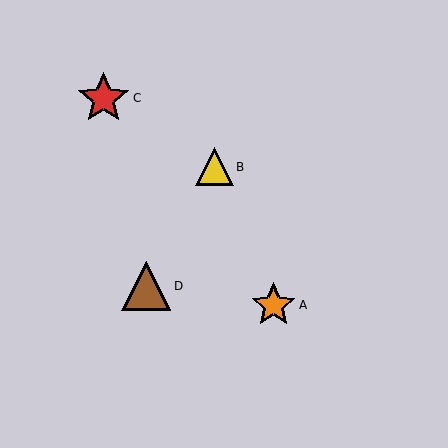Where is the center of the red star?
The center of the red star is at (104, 98).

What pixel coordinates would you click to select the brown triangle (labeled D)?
Click at (146, 286) to select the brown triangle D.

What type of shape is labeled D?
Shape D is a brown triangle.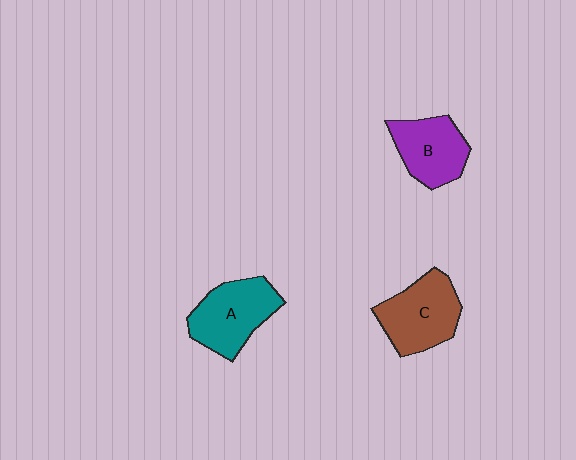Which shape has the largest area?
Shape A (teal).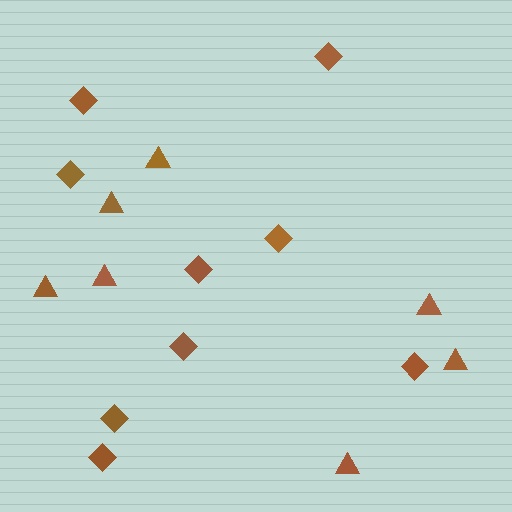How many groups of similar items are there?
There are 2 groups: one group of diamonds (9) and one group of triangles (7).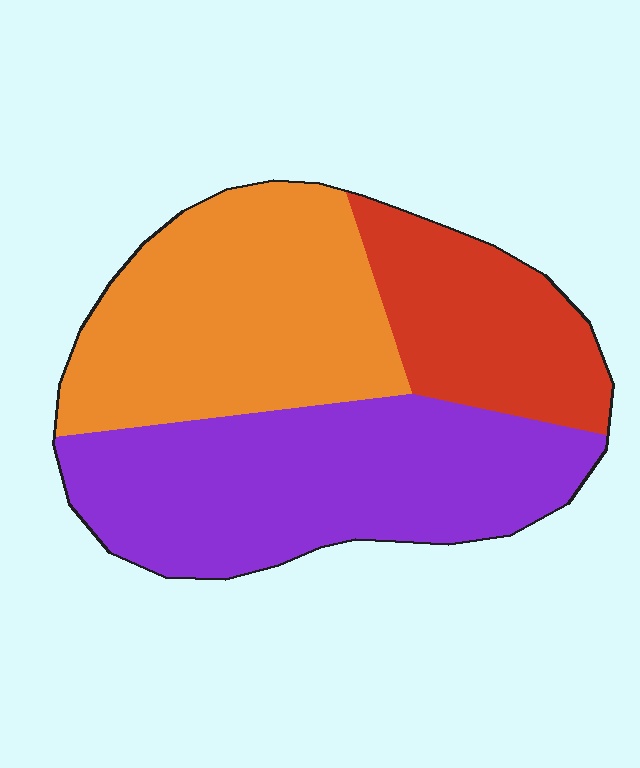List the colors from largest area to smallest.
From largest to smallest: purple, orange, red.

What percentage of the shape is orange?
Orange takes up between a quarter and a half of the shape.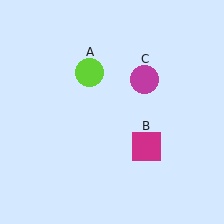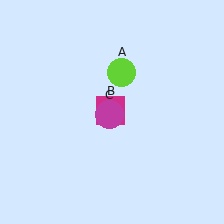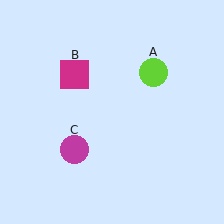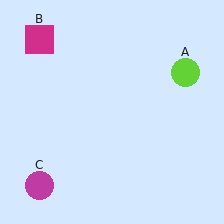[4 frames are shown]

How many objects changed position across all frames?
3 objects changed position: lime circle (object A), magenta square (object B), magenta circle (object C).